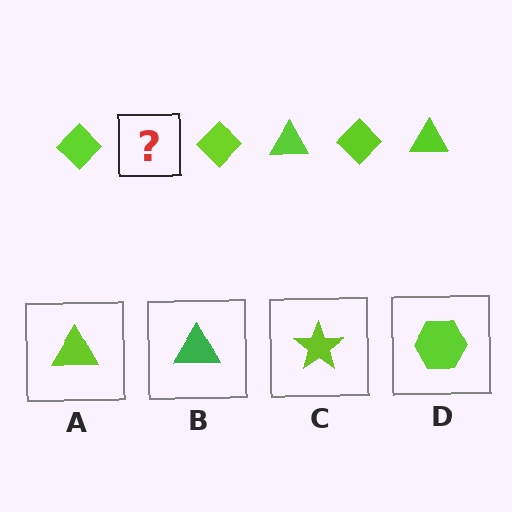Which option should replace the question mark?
Option A.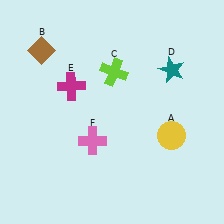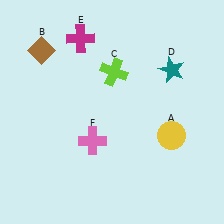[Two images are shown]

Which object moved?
The magenta cross (E) moved up.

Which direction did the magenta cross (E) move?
The magenta cross (E) moved up.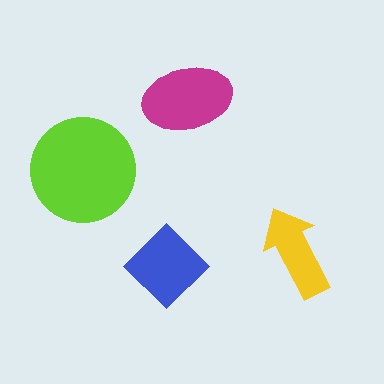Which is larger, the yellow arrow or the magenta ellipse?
The magenta ellipse.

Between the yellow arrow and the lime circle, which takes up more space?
The lime circle.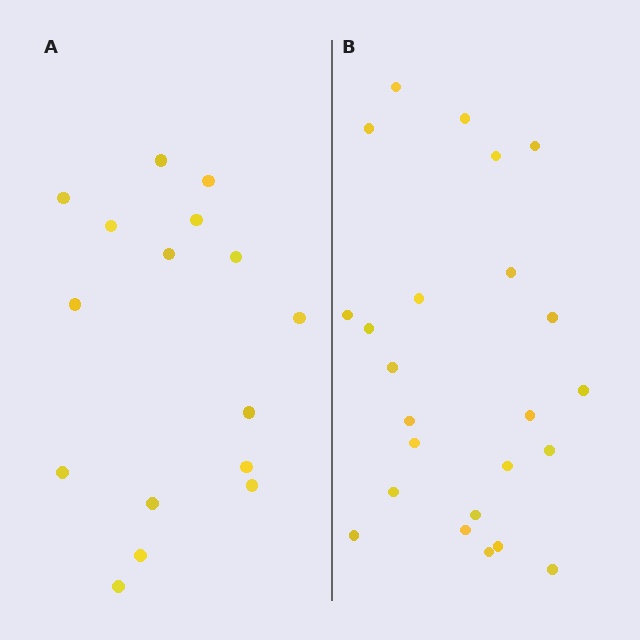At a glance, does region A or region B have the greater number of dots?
Region B (the right region) has more dots.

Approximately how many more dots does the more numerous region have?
Region B has roughly 8 or so more dots than region A.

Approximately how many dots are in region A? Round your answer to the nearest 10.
About 20 dots. (The exact count is 16, which rounds to 20.)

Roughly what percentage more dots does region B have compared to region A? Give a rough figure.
About 50% more.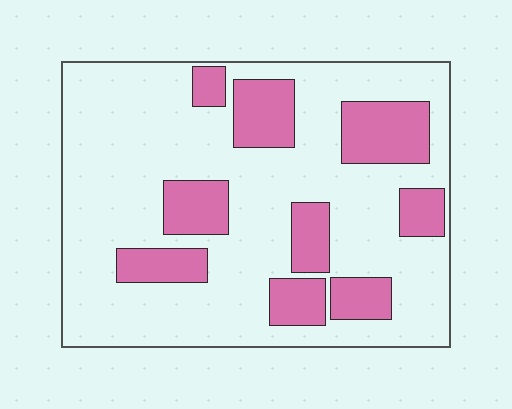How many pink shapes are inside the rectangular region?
9.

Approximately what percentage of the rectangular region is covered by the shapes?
Approximately 25%.